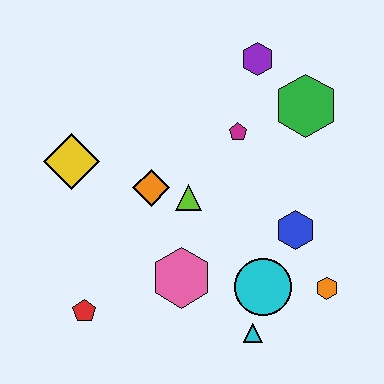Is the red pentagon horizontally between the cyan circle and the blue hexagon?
No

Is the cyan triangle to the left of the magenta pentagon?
No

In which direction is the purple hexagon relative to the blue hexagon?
The purple hexagon is above the blue hexagon.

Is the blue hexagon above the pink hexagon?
Yes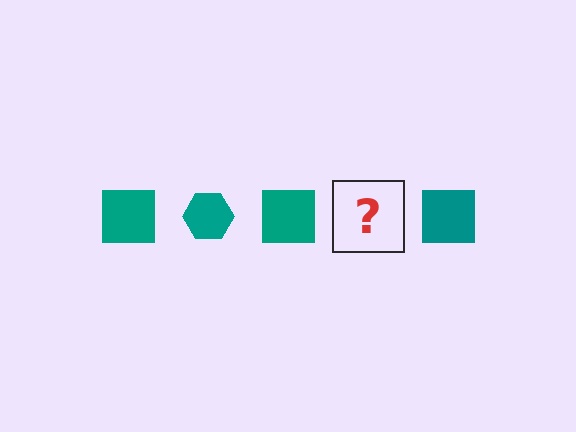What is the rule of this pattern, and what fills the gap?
The rule is that the pattern cycles through square, hexagon shapes in teal. The gap should be filled with a teal hexagon.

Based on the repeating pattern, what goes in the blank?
The blank should be a teal hexagon.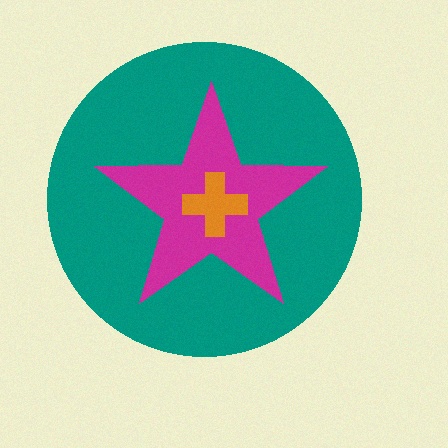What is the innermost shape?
The orange cross.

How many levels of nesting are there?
3.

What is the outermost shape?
The teal circle.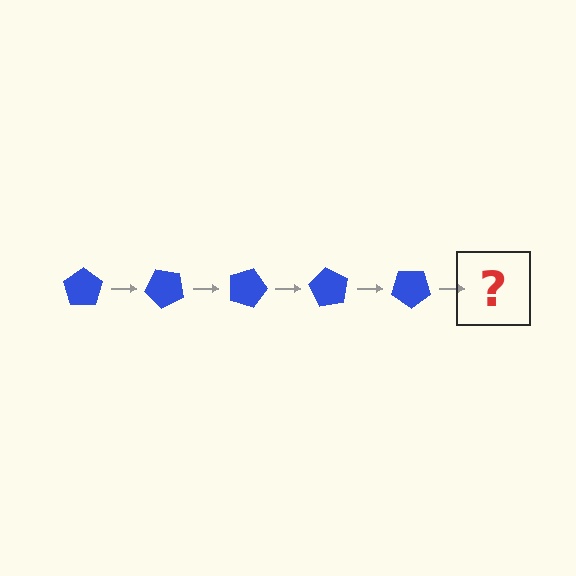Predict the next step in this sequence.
The next step is a blue pentagon rotated 225 degrees.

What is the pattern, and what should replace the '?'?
The pattern is that the pentagon rotates 45 degrees each step. The '?' should be a blue pentagon rotated 225 degrees.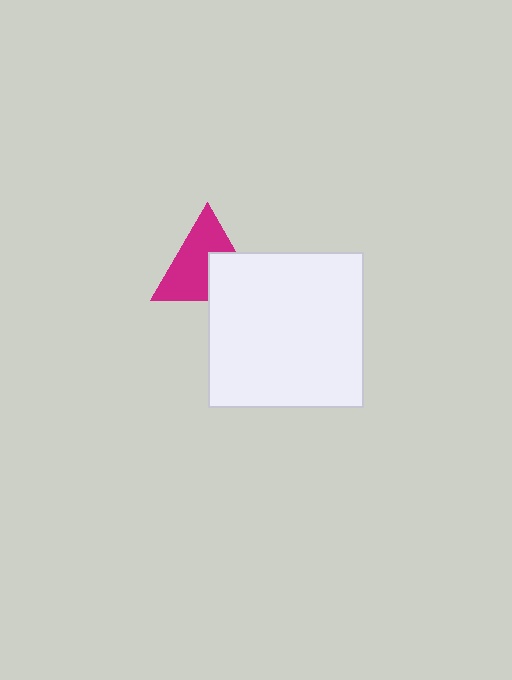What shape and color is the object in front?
The object in front is a white square.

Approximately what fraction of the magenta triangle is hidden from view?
Roughly 37% of the magenta triangle is hidden behind the white square.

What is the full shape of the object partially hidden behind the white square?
The partially hidden object is a magenta triangle.